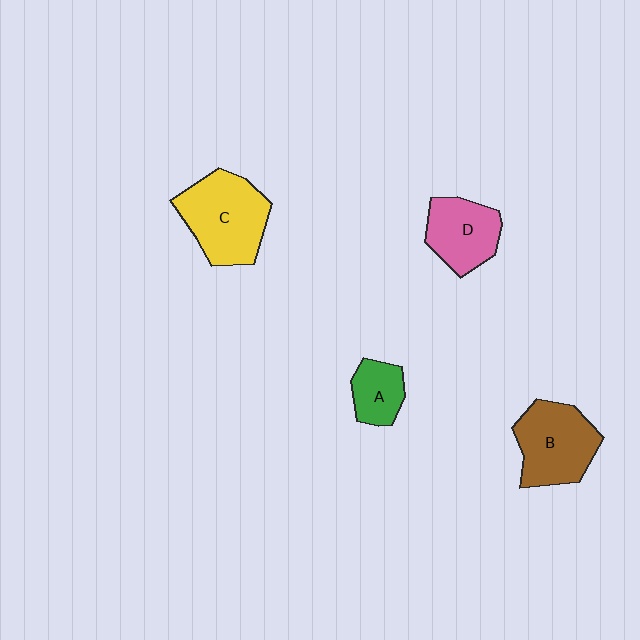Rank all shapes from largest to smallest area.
From largest to smallest: C (yellow), B (brown), D (pink), A (green).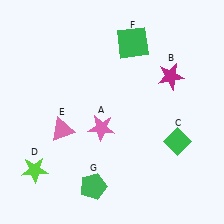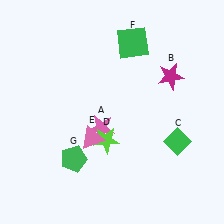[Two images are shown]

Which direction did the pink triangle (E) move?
The pink triangle (E) moved right.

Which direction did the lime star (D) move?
The lime star (D) moved right.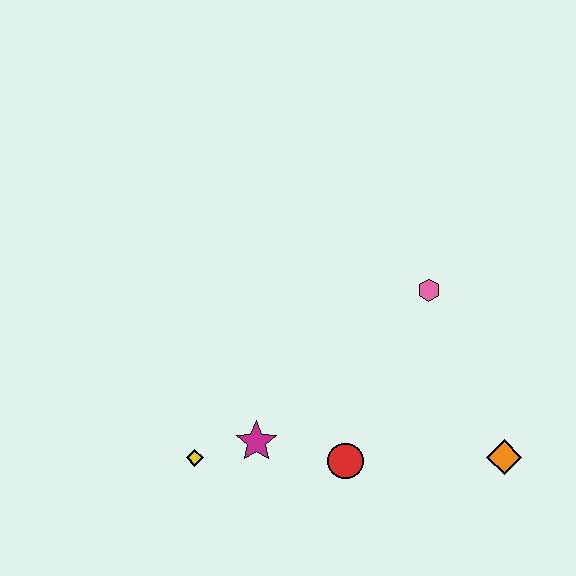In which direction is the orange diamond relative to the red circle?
The orange diamond is to the right of the red circle.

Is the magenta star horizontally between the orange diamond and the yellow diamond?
Yes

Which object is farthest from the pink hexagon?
The yellow diamond is farthest from the pink hexagon.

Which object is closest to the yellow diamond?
The magenta star is closest to the yellow diamond.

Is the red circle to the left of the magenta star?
No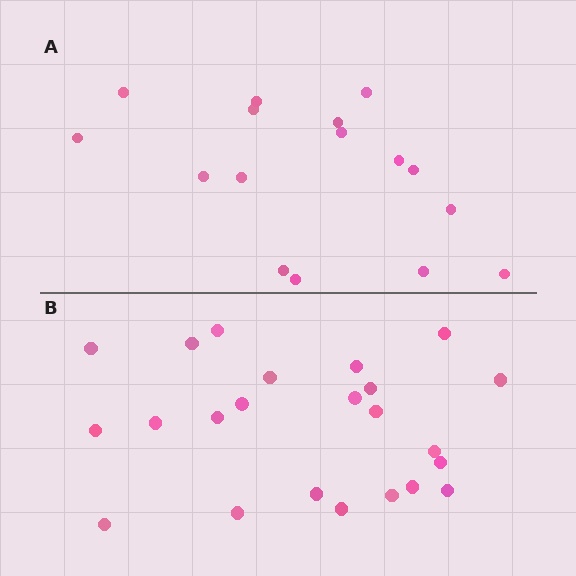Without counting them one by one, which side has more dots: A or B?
Region B (the bottom region) has more dots.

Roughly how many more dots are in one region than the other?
Region B has roughly 8 or so more dots than region A.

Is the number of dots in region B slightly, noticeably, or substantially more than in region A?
Region B has noticeably more, but not dramatically so. The ratio is roughly 1.4 to 1.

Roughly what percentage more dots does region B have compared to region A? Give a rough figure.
About 45% more.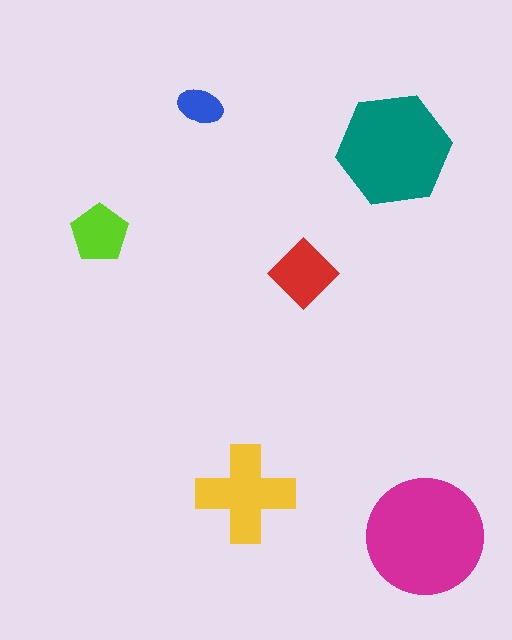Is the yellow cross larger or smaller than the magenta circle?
Smaller.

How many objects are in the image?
There are 6 objects in the image.